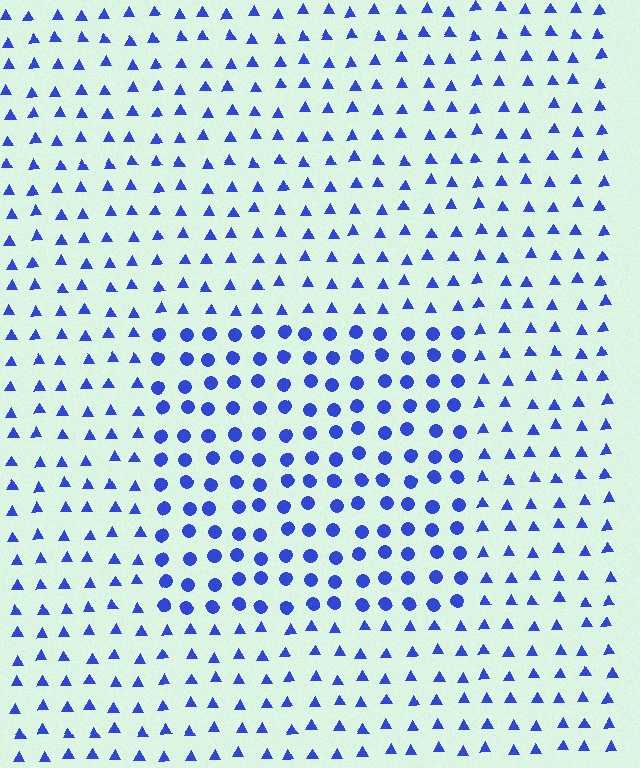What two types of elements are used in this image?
The image uses circles inside the rectangle region and triangles outside it.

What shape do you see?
I see a rectangle.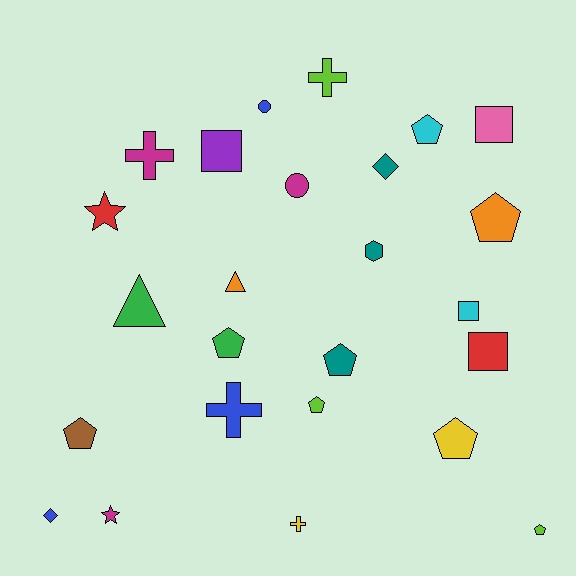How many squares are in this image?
There are 4 squares.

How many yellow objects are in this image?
There are 2 yellow objects.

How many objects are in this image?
There are 25 objects.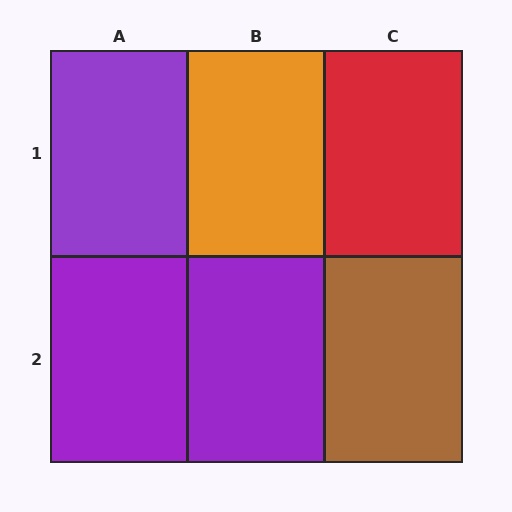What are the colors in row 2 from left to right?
Purple, purple, brown.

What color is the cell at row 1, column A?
Purple.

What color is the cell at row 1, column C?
Red.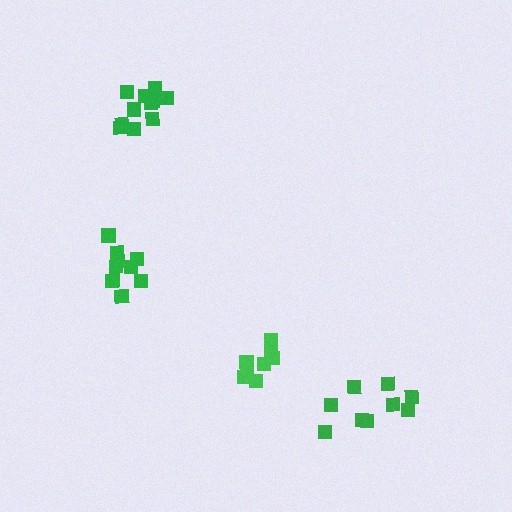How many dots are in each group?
Group 1: 11 dots, Group 2: 8 dots, Group 3: 9 dots, Group 4: 9 dots (37 total).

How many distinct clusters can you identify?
There are 4 distinct clusters.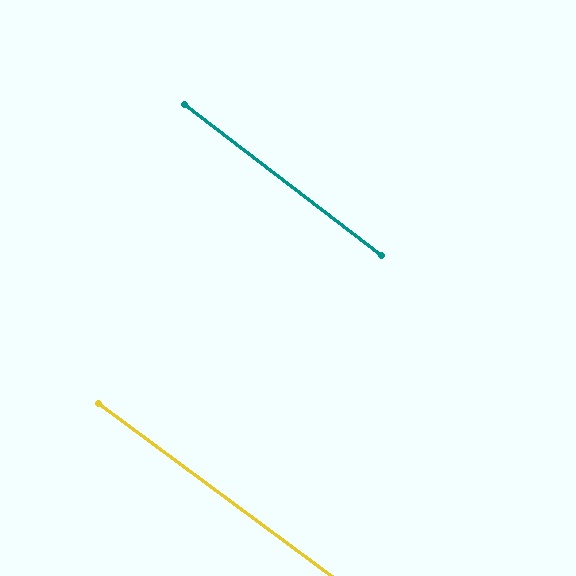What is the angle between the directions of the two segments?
Approximately 1 degree.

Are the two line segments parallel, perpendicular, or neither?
Parallel — their directions differ by only 1.0°.